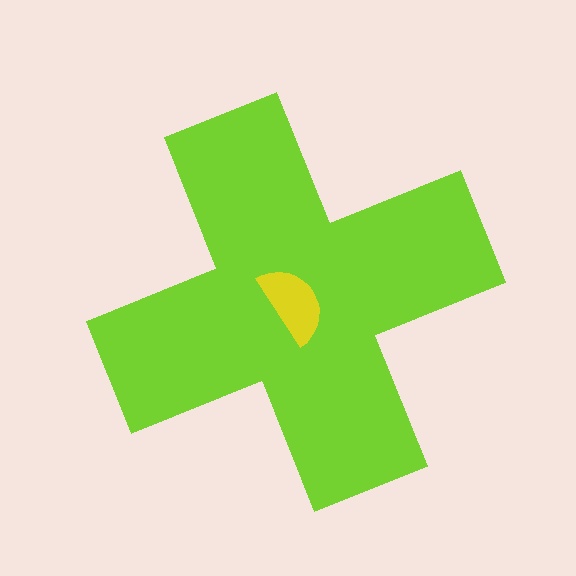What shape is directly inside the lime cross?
The yellow semicircle.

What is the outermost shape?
The lime cross.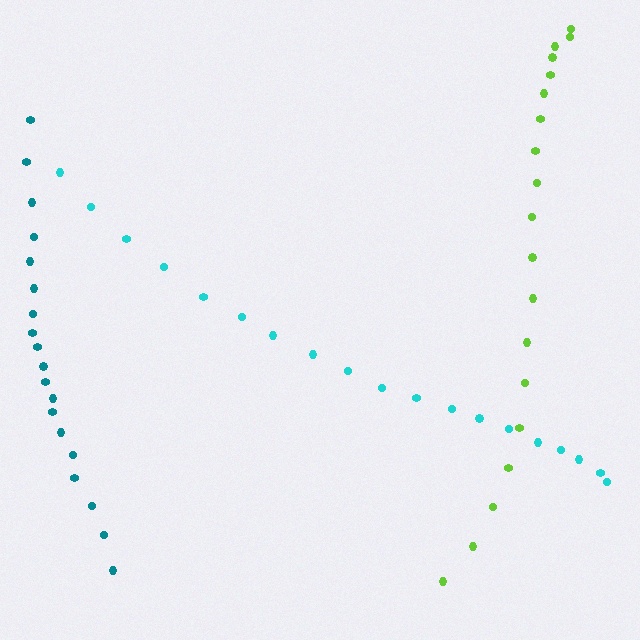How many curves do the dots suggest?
There are 3 distinct paths.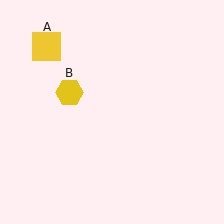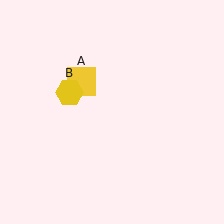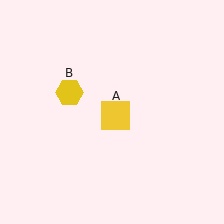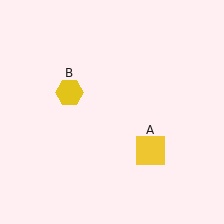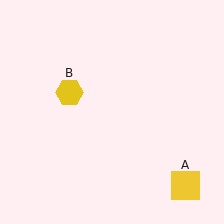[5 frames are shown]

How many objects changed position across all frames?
1 object changed position: yellow square (object A).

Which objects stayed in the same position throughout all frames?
Yellow hexagon (object B) remained stationary.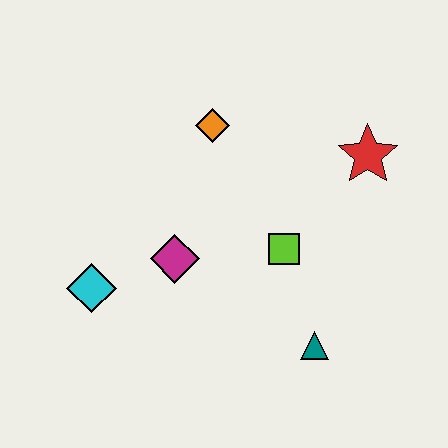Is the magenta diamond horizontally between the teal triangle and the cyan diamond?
Yes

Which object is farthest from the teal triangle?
The orange diamond is farthest from the teal triangle.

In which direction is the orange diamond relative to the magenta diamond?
The orange diamond is above the magenta diamond.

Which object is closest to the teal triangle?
The lime square is closest to the teal triangle.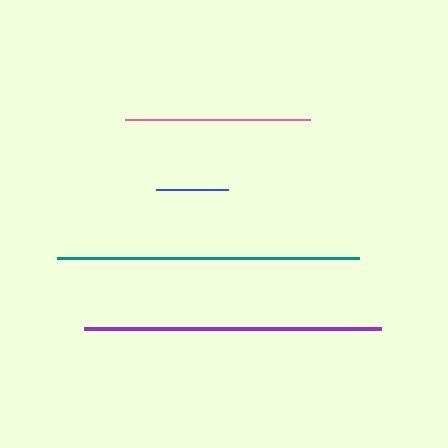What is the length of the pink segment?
The pink segment is approximately 185 pixels long.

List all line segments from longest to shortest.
From longest to shortest: teal, purple, pink, blue.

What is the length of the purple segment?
The purple segment is approximately 297 pixels long.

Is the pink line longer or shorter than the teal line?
The teal line is longer than the pink line.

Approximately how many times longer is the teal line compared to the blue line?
The teal line is approximately 4.2 times the length of the blue line.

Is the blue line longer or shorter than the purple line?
The purple line is longer than the blue line.